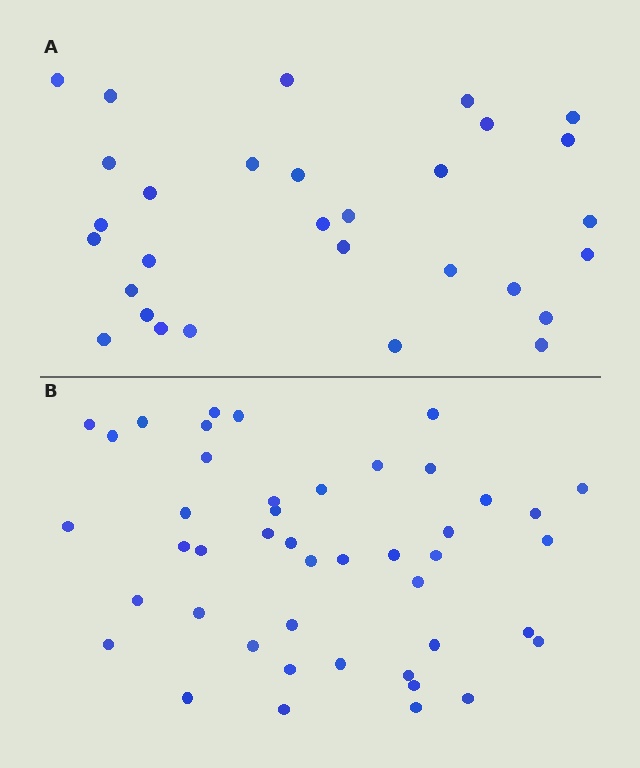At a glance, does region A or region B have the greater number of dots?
Region B (the bottom region) has more dots.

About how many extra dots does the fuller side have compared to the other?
Region B has approximately 15 more dots than region A.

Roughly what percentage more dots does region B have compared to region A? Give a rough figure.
About 50% more.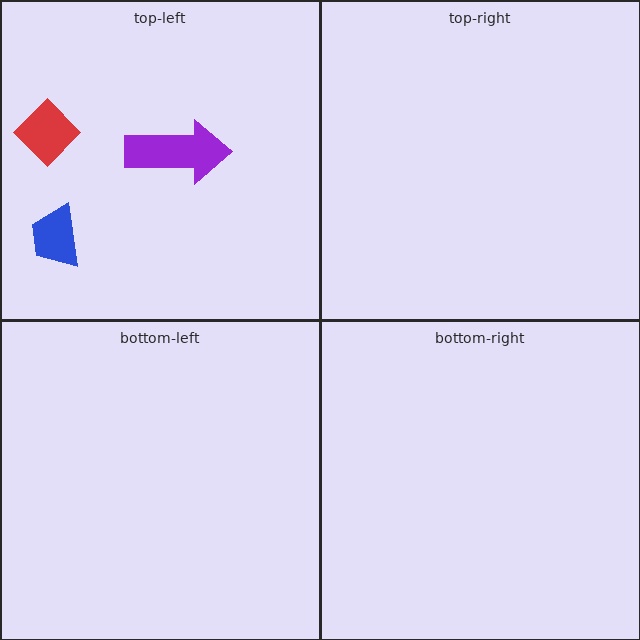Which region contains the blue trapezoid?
The top-left region.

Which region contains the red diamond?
The top-left region.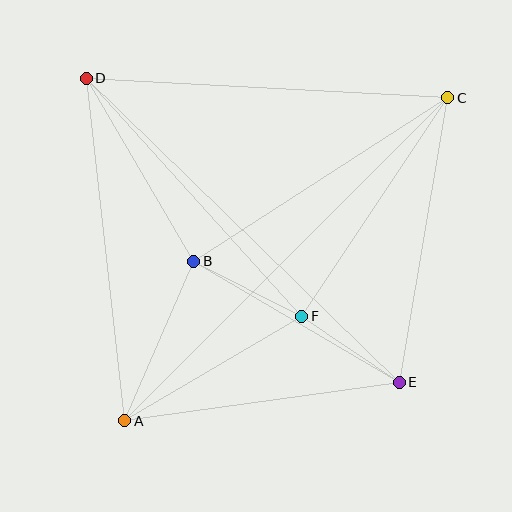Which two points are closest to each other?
Points E and F are closest to each other.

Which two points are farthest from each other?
Points A and C are farthest from each other.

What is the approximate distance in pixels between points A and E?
The distance between A and E is approximately 277 pixels.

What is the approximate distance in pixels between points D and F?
The distance between D and F is approximately 321 pixels.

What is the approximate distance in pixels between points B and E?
The distance between B and E is approximately 238 pixels.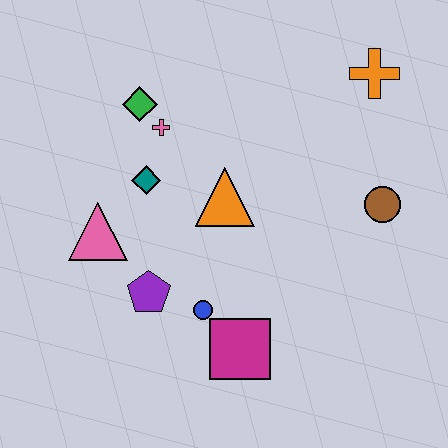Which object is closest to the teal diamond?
The pink cross is closest to the teal diamond.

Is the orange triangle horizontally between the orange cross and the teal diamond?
Yes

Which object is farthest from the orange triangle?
The orange cross is farthest from the orange triangle.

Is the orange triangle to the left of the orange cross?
Yes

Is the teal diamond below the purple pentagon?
No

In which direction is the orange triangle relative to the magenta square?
The orange triangle is above the magenta square.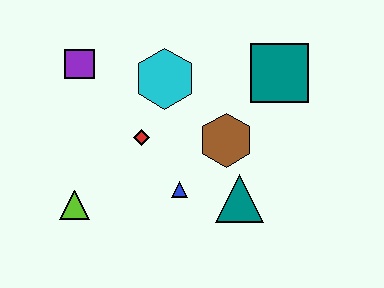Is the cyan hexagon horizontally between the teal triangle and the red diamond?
Yes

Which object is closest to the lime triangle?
The red diamond is closest to the lime triangle.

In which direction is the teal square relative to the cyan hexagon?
The teal square is to the right of the cyan hexagon.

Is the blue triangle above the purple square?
No